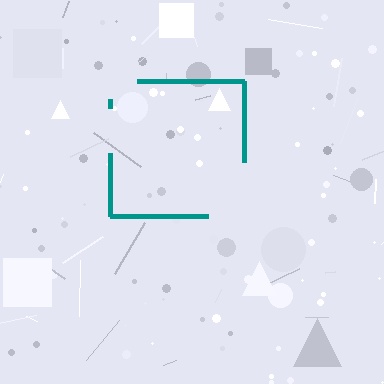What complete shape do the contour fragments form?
The contour fragments form a square.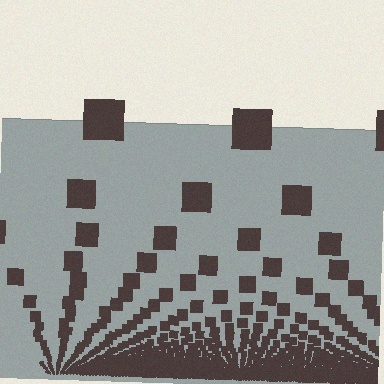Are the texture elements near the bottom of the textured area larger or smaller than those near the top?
Smaller. The gradient is inverted — elements near the bottom are smaller and denser.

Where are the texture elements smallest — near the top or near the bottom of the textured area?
Near the bottom.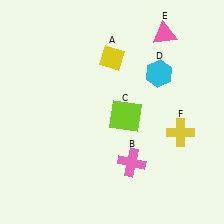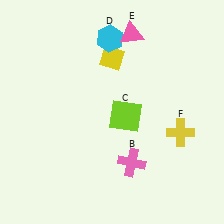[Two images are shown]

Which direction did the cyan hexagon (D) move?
The cyan hexagon (D) moved left.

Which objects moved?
The objects that moved are: the cyan hexagon (D), the pink triangle (E).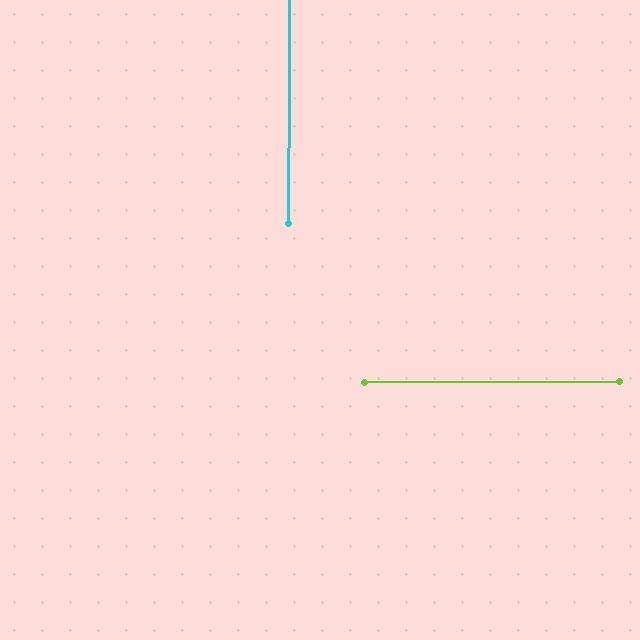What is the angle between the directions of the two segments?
Approximately 89 degrees.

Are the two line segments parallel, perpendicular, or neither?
Perpendicular — they meet at approximately 89°.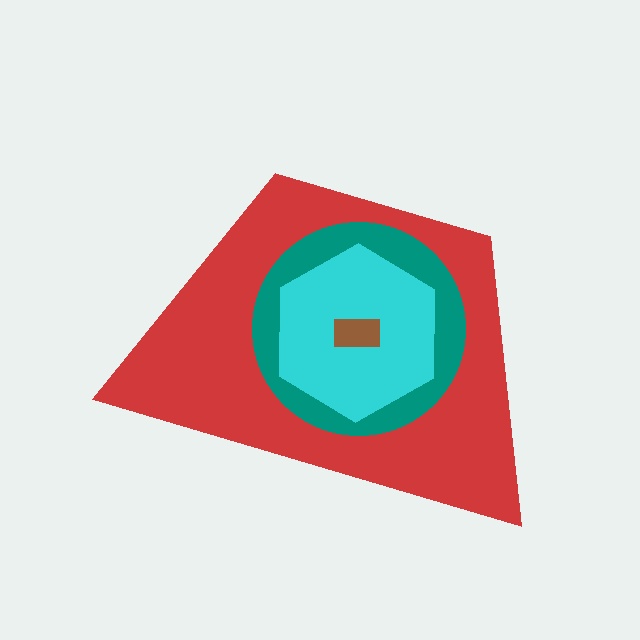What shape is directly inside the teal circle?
The cyan hexagon.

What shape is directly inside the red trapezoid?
The teal circle.